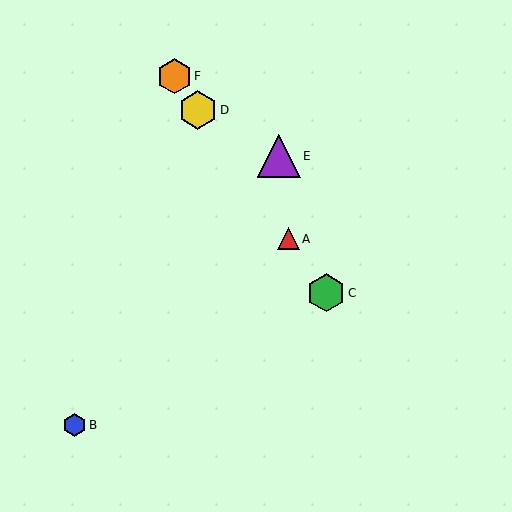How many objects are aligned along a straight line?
4 objects (A, C, D, F) are aligned along a straight line.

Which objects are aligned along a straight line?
Objects A, C, D, F are aligned along a straight line.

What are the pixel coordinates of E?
Object E is at (279, 156).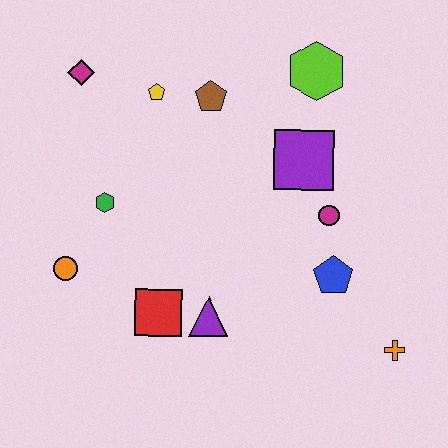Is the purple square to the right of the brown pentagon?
Yes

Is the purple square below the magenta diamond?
Yes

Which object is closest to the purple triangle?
The red square is closest to the purple triangle.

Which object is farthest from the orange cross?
The magenta diamond is farthest from the orange cross.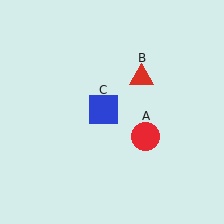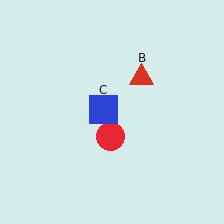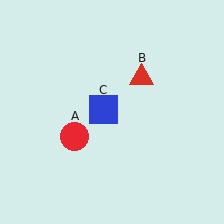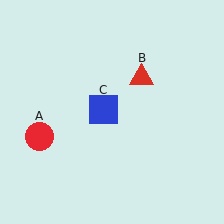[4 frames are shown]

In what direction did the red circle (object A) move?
The red circle (object A) moved left.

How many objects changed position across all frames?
1 object changed position: red circle (object A).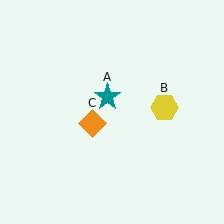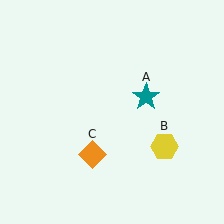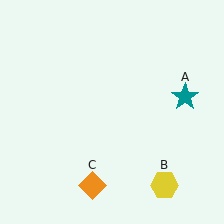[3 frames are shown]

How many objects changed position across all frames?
3 objects changed position: teal star (object A), yellow hexagon (object B), orange diamond (object C).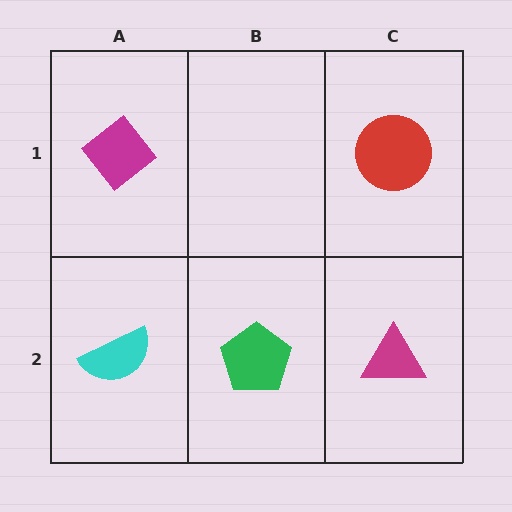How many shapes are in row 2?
3 shapes.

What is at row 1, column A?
A magenta diamond.